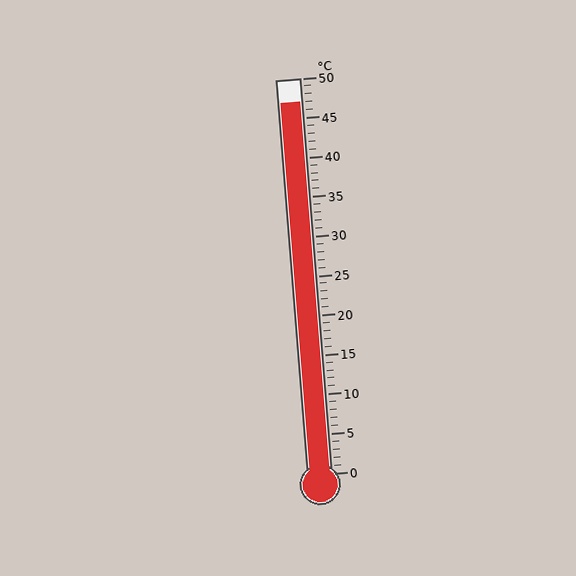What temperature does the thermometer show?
The thermometer shows approximately 47°C.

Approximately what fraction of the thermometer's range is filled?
The thermometer is filled to approximately 95% of its range.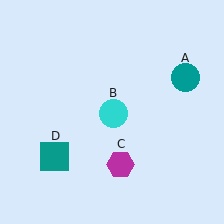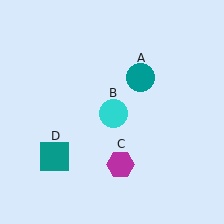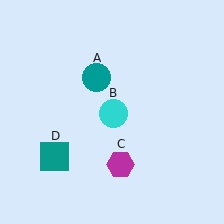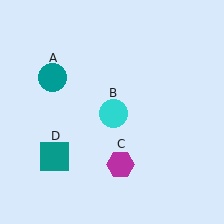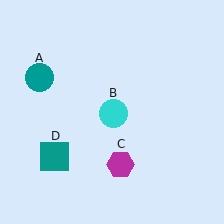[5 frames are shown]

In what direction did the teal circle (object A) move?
The teal circle (object A) moved left.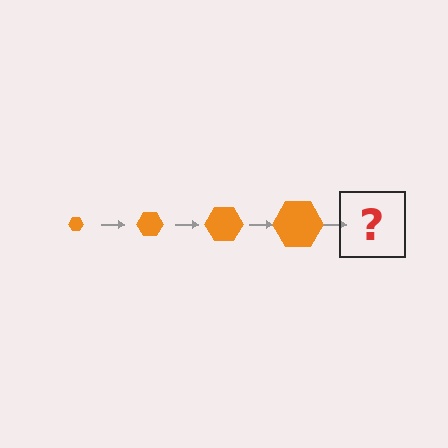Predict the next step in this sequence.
The next step is an orange hexagon, larger than the previous one.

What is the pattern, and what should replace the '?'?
The pattern is that the hexagon gets progressively larger each step. The '?' should be an orange hexagon, larger than the previous one.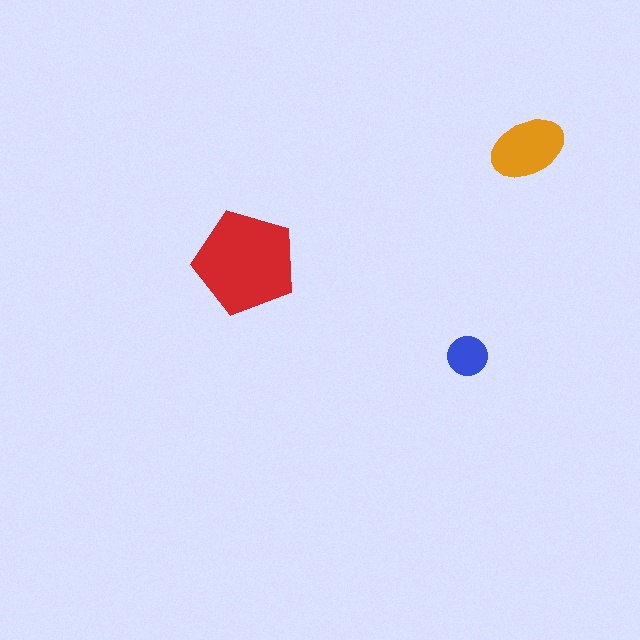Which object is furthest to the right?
The orange ellipse is rightmost.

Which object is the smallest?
The blue circle.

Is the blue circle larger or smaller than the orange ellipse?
Smaller.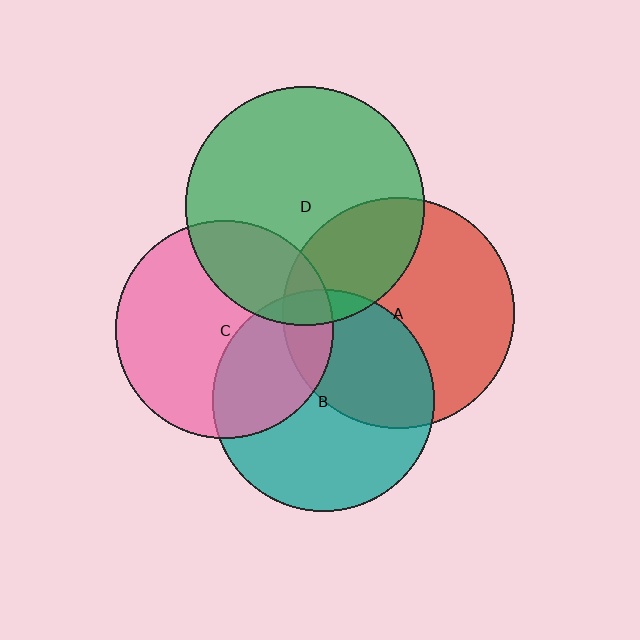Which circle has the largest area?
Circle D (green).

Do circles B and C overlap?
Yes.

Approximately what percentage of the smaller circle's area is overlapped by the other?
Approximately 35%.